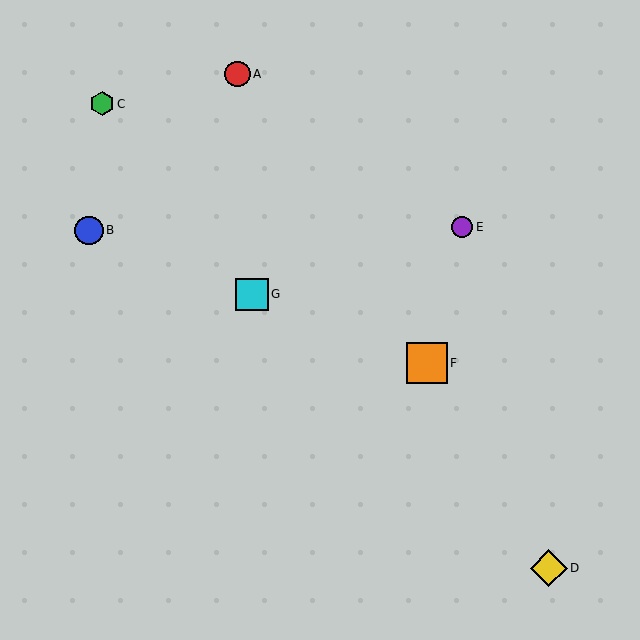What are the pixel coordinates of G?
Object G is at (252, 294).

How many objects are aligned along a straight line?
3 objects (B, F, G) are aligned along a straight line.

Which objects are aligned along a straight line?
Objects B, F, G are aligned along a straight line.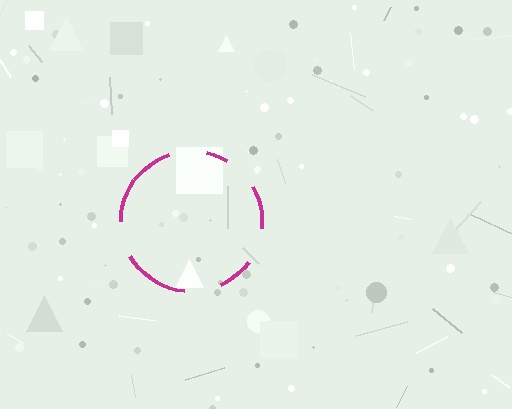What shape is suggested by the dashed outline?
The dashed outline suggests a circle.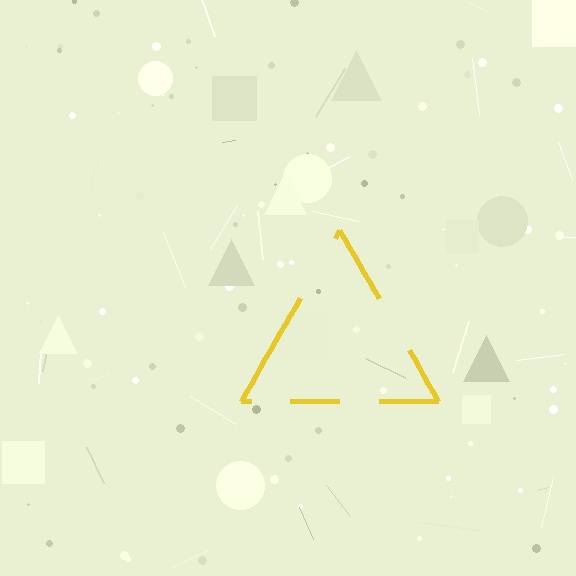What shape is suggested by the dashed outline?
The dashed outline suggests a triangle.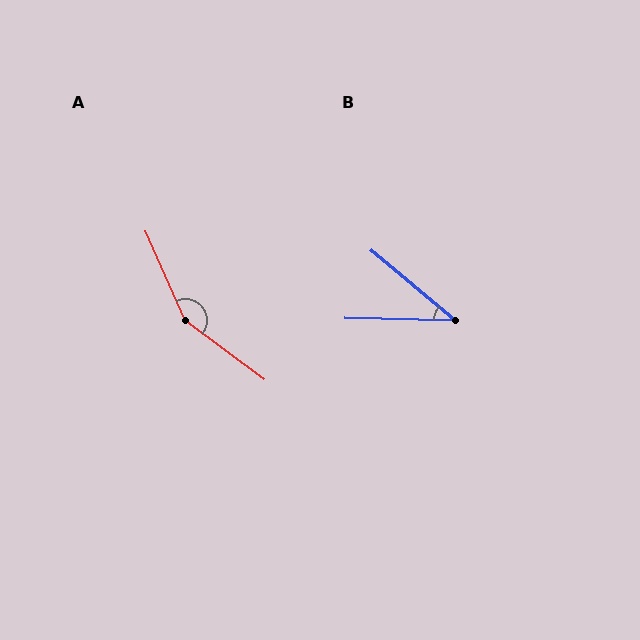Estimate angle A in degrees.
Approximately 151 degrees.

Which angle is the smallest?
B, at approximately 38 degrees.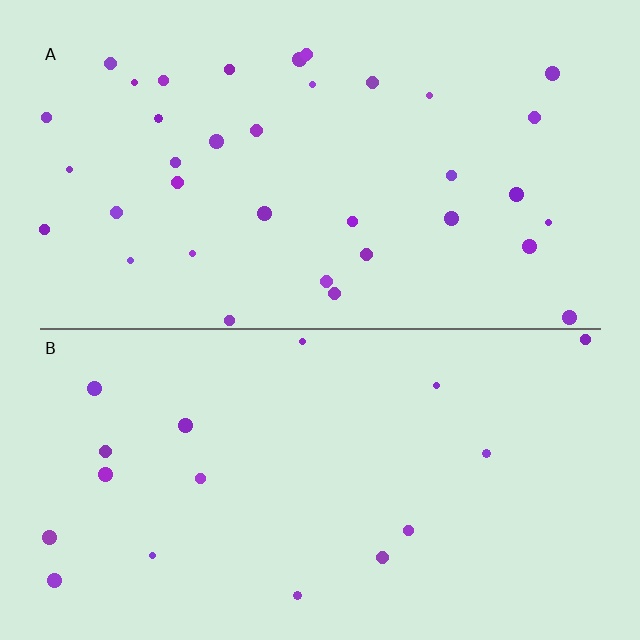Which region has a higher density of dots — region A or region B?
A (the top).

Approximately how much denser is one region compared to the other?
Approximately 2.1× — region A over region B.